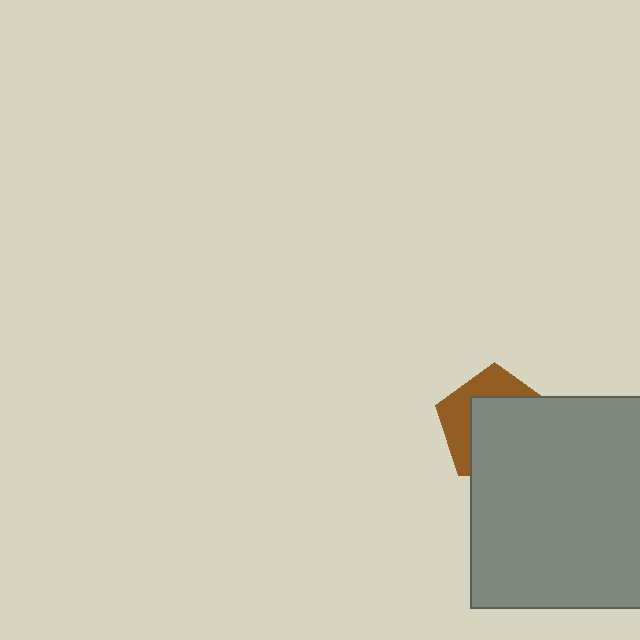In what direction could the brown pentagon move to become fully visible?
The brown pentagon could move toward the upper-left. That would shift it out from behind the gray rectangle entirely.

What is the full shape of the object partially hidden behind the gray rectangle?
The partially hidden object is a brown pentagon.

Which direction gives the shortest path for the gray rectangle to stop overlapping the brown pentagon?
Moving toward the lower-right gives the shortest separation.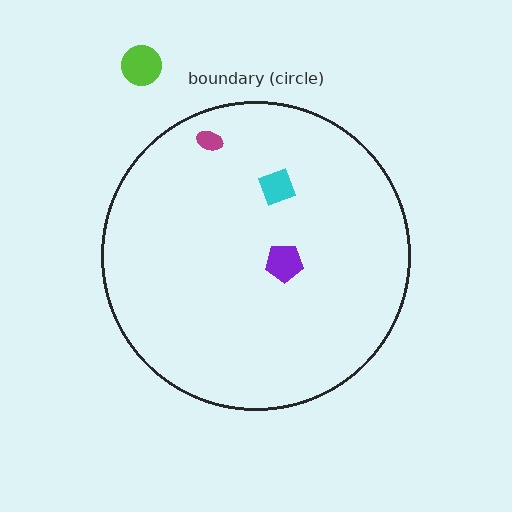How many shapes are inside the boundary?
3 inside, 1 outside.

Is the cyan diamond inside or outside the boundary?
Inside.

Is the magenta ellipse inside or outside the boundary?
Inside.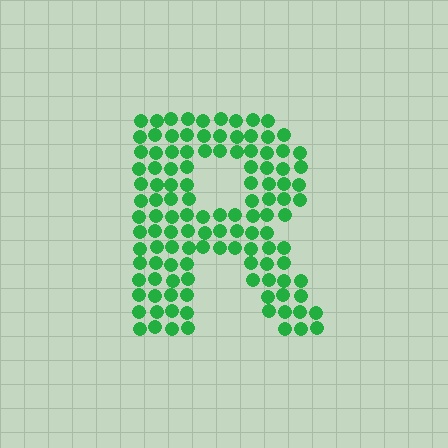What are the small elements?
The small elements are circles.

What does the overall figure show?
The overall figure shows the letter R.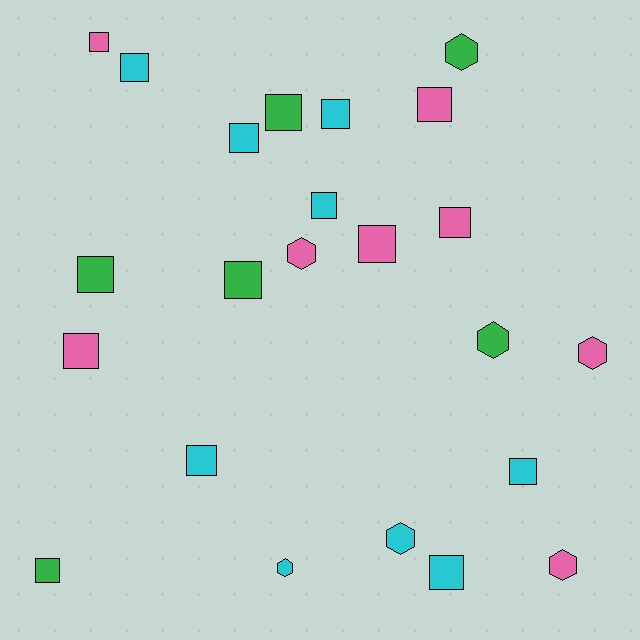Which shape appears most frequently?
Square, with 16 objects.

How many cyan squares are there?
There are 7 cyan squares.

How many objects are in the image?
There are 23 objects.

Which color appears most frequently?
Cyan, with 9 objects.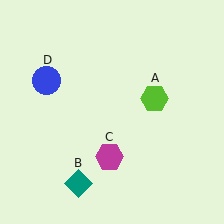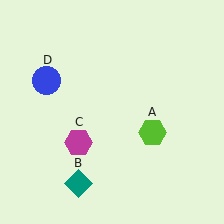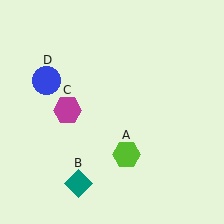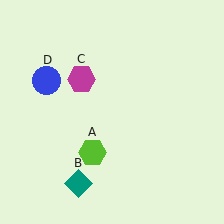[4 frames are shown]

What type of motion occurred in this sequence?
The lime hexagon (object A), magenta hexagon (object C) rotated clockwise around the center of the scene.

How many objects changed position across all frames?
2 objects changed position: lime hexagon (object A), magenta hexagon (object C).